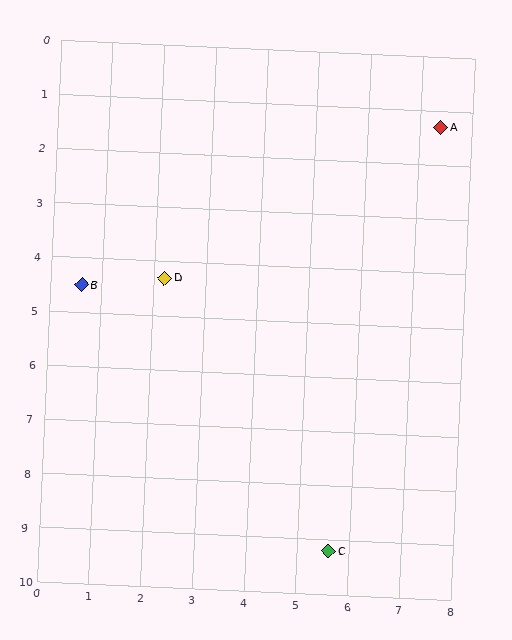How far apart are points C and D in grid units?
Points C and D are about 6.0 grid units apart.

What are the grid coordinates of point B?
Point B is at approximately (0.6, 4.5).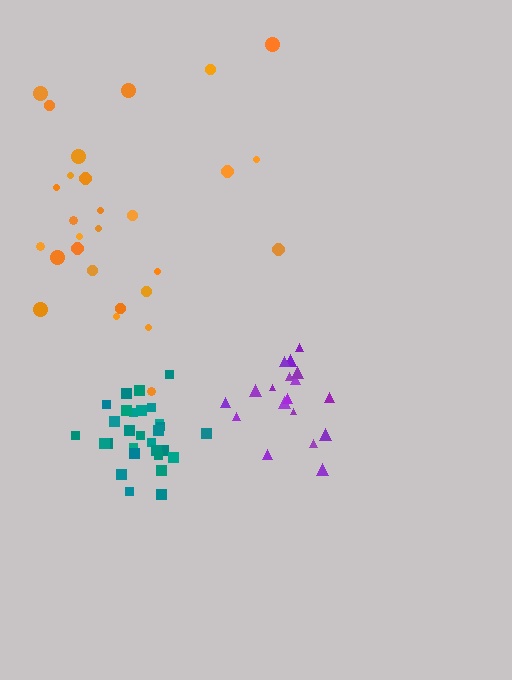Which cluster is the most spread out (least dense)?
Orange.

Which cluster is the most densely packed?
Teal.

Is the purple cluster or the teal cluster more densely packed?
Teal.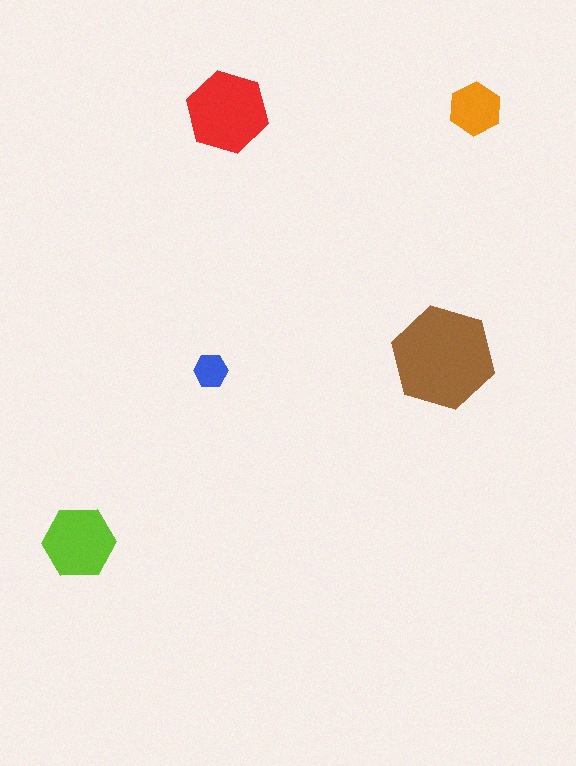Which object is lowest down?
The lime hexagon is bottommost.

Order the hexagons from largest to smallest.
the brown one, the red one, the lime one, the orange one, the blue one.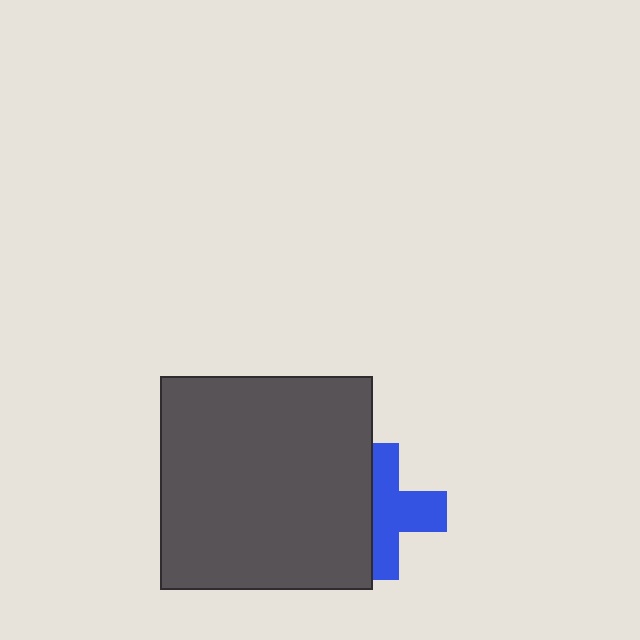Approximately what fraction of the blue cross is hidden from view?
Roughly 43% of the blue cross is hidden behind the dark gray square.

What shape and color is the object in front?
The object in front is a dark gray square.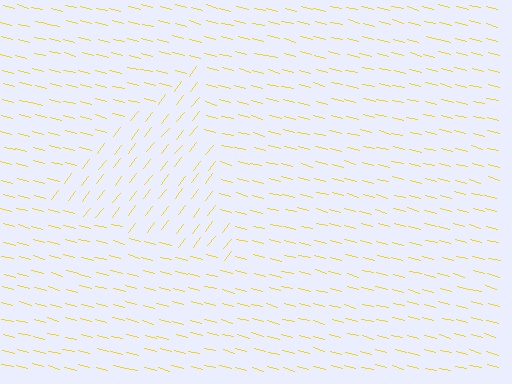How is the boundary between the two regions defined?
The boundary is defined purely by a change in line orientation (approximately 66 degrees difference). All lines are the same color and thickness.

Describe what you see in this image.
The image is filled with small yellow line segments. A triangle region in the image has lines oriented differently from the surrounding lines, creating a visible texture boundary.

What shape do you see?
I see a triangle.